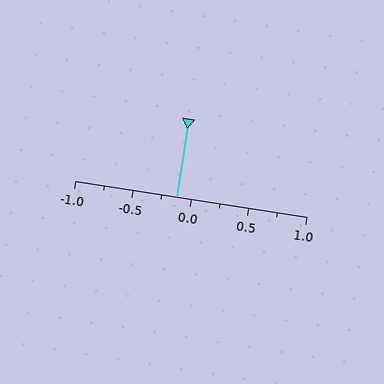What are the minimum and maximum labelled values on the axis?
The axis runs from -1.0 to 1.0.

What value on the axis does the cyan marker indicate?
The marker indicates approximately -0.12.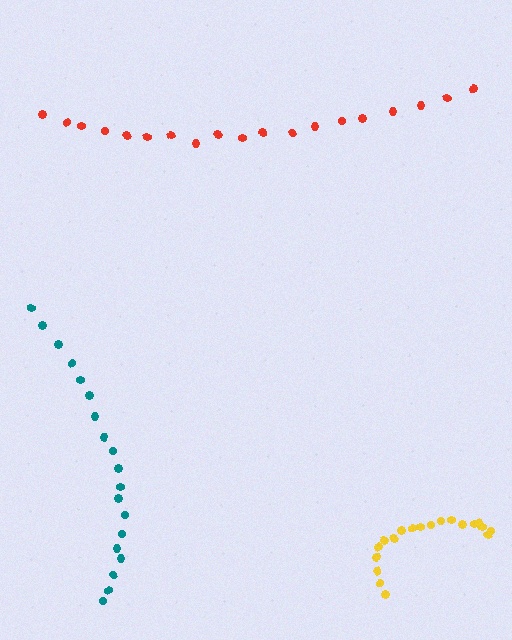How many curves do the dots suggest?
There are 3 distinct paths.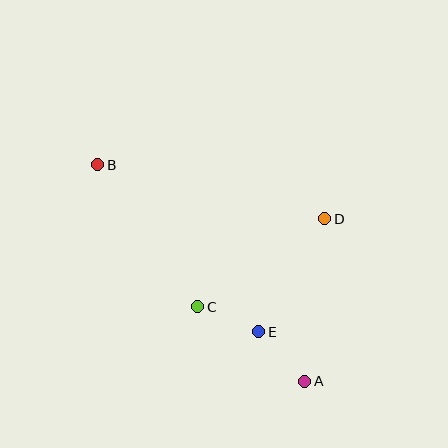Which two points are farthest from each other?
Points A and B are farthest from each other.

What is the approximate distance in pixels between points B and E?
The distance between B and E is approximately 232 pixels.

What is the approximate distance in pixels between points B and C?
The distance between B and C is approximately 174 pixels.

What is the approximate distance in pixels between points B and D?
The distance between B and D is approximately 234 pixels.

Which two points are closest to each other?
Points C and E are closest to each other.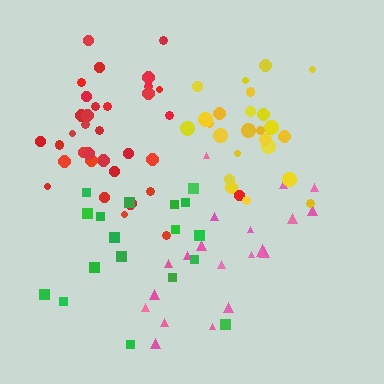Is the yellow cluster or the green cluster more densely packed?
Yellow.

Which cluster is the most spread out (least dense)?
Pink.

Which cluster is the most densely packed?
Yellow.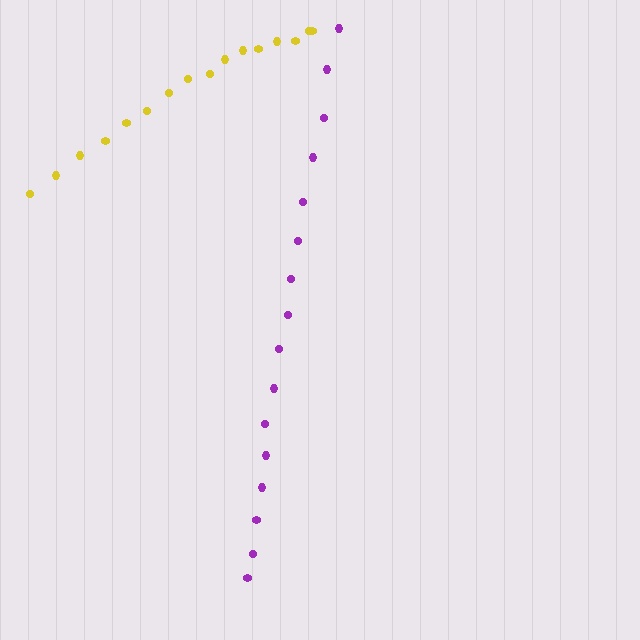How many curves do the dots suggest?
There are 2 distinct paths.